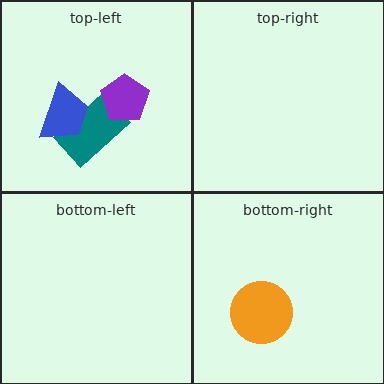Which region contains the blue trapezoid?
The top-left region.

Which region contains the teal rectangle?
The top-left region.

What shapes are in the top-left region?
The teal rectangle, the blue trapezoid, the purple pentagon.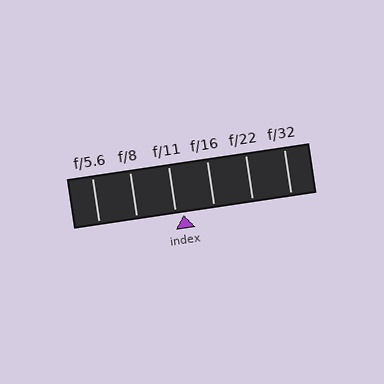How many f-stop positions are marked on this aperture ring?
There are 6 f-stop positions marked.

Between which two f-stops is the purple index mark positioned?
The index mark is between f/11 and f/16.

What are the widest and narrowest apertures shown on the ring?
The widest aperture shown is f/5.6 and the narrowest is f/32.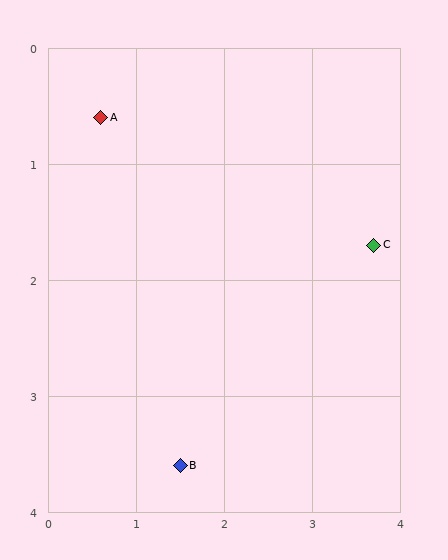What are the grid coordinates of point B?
Point B is at approximately (1.5, 3.6).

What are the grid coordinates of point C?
Point C is at approximately (3.7, 1.7).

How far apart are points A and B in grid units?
Points A and B are about 3.1 grid units apart.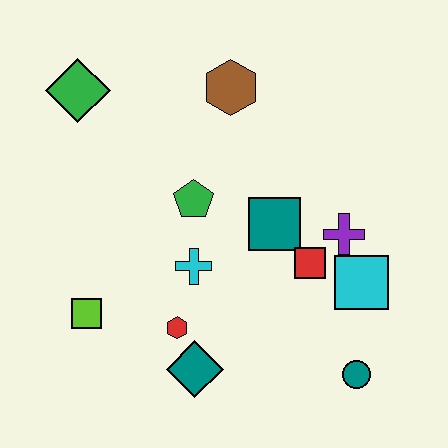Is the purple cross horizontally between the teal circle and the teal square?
Yes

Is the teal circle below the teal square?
Yes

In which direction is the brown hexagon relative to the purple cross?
The brown hexagon is above the purple cross.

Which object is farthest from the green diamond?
The teal circle is farthest from the green diamond.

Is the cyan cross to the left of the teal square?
Yes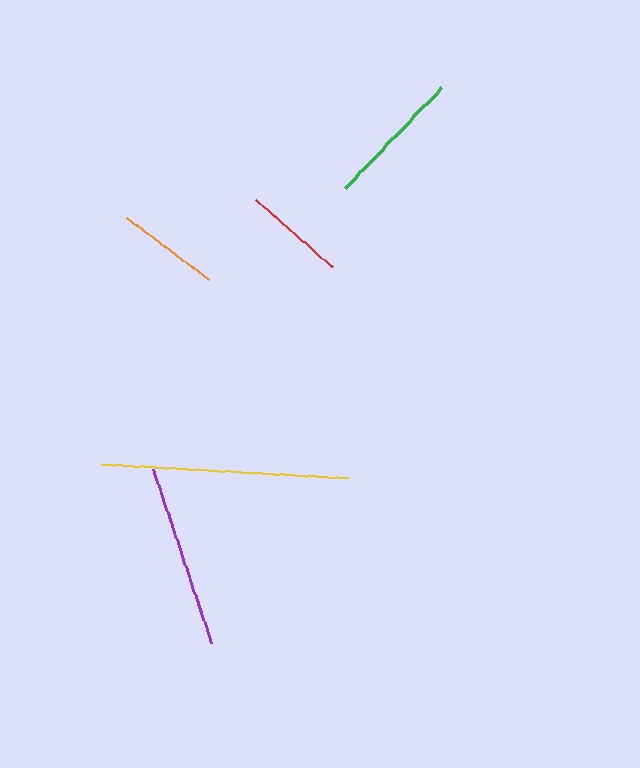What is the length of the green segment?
The green segment is approximately 140 pixels long.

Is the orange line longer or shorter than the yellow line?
The yellow line is longer than the orange line.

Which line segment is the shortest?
The red line is the shortest at approximately 103 pixels.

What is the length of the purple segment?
The purple segment is approximately 183 pixels long.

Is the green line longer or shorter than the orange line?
The green line is longer than the orange line.